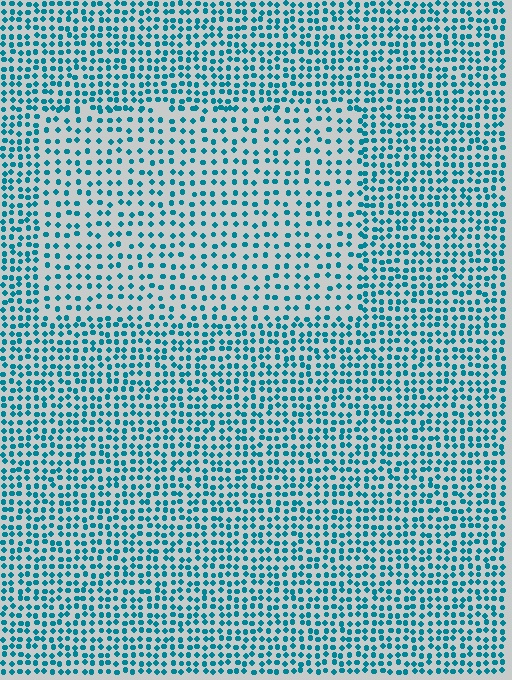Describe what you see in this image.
The image contains small teal elements arranged at two different densities. A rectangle-shaped region is visible where the elements are less densely packed than the surrounding area.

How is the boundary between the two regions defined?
The boundary is defined by a change in element density (approximately 1.7x ratio). All elements are the same color, size, and shape.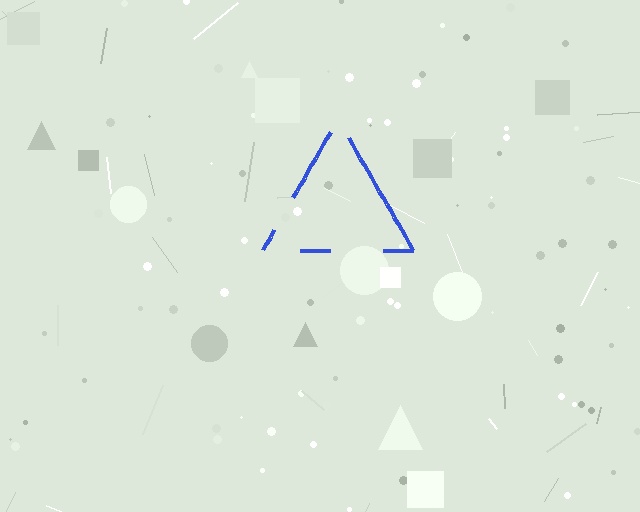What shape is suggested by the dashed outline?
The dashed outline suggests a triangle.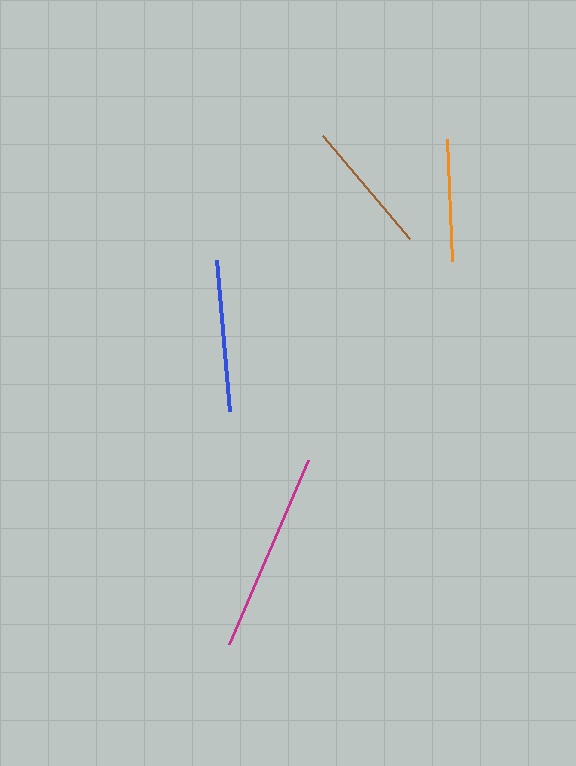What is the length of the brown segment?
The brown segment is approximately 136 pixels long.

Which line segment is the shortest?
The orange line is the shortest at approximately 122 pixels.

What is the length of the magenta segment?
The magenta segment is approximately 200 pixels long.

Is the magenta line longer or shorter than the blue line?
The magenta line is longer than the blue line.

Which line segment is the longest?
The magenta line is the longest at approximately 200 pixels.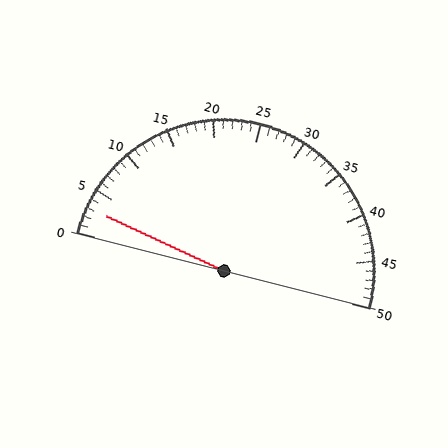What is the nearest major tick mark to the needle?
The nearest major tick mark is 5.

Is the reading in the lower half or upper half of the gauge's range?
The reading is in the lower half of the range (0 to 50).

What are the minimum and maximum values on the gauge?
The gauge ranges from 0 to 50.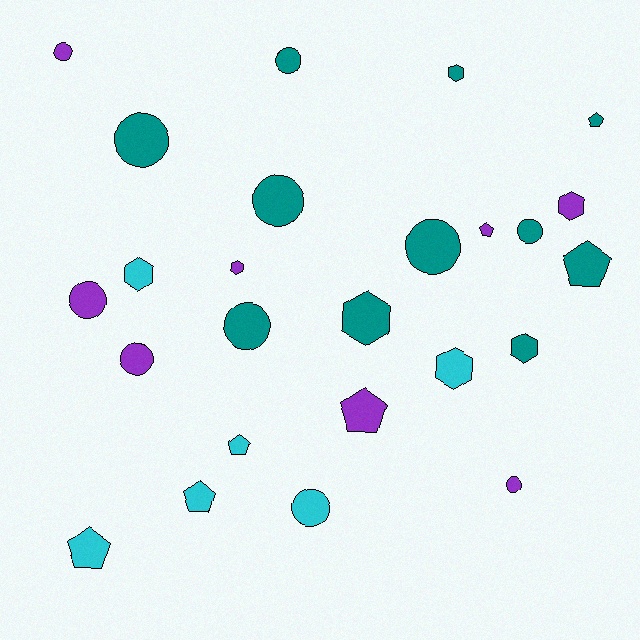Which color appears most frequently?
Teal, with 11 objects.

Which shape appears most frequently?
Circle, with 11 objects.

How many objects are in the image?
There are 25 objects.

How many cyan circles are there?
There is 1 cyan circle.